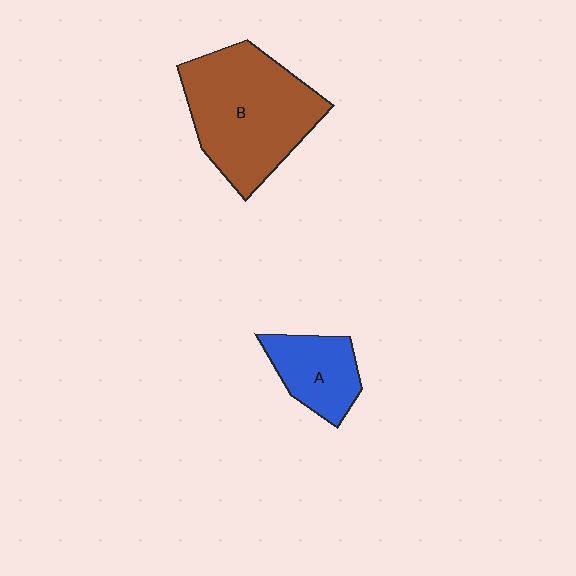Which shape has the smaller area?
Shape A (blue).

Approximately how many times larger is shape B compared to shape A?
Approximately 2.3 times.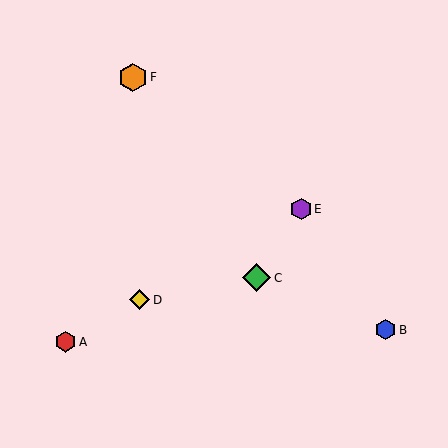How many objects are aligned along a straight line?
3 objects (A, D, E) are aligned along a straight line.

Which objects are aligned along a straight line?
Objects A, D, E are aligned along a straight line.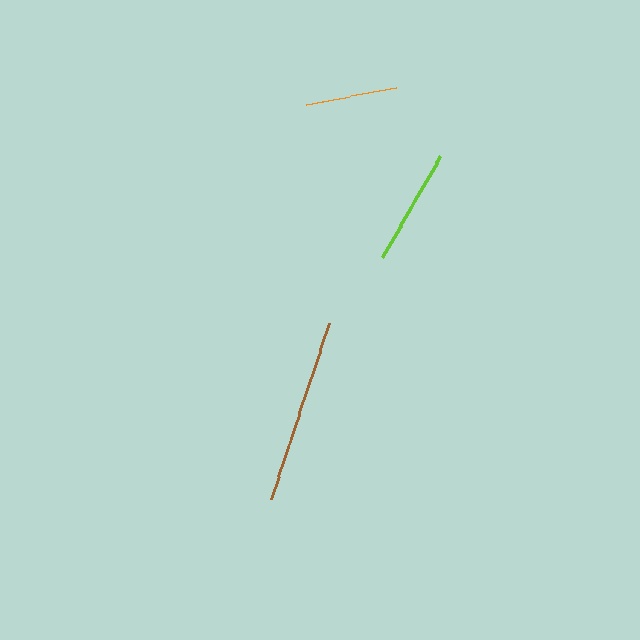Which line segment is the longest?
The brown line is the longest at approximately 185 pixels.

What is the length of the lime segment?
The lime segment is approximately 116 pixels long.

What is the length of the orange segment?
The orange segment is approximately 93 pixels long.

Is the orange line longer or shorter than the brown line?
The brown line is longer than the orange line.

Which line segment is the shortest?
The orange line is the shortest at approximately 93 pixels.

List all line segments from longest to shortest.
From longest to shortest: brown, lime, orange.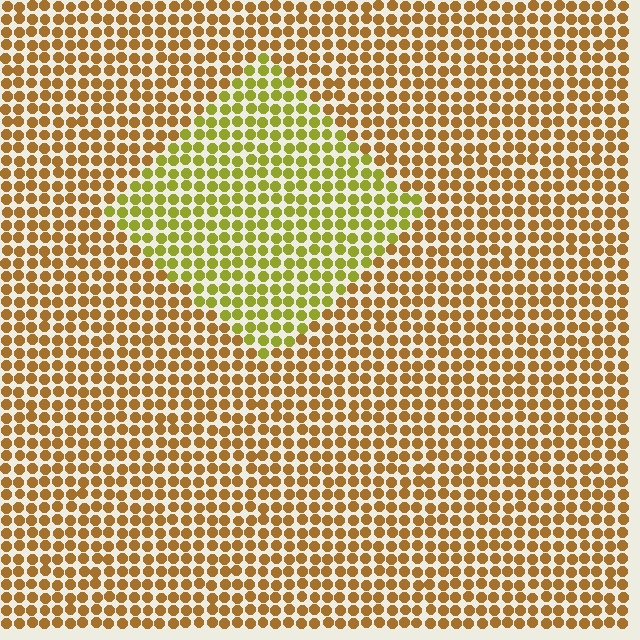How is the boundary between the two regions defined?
The boundary is defined purely by a slight shift in hue (about 34 degrees). Spacing, size, and orientation are identical on both sides.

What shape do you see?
I see a diamond.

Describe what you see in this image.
The image is filled with small brown elements in a uniform arrangement. A diamond-shaped region is visible where the elements are tinted to a slightly different hue, forming a subtle color boundary.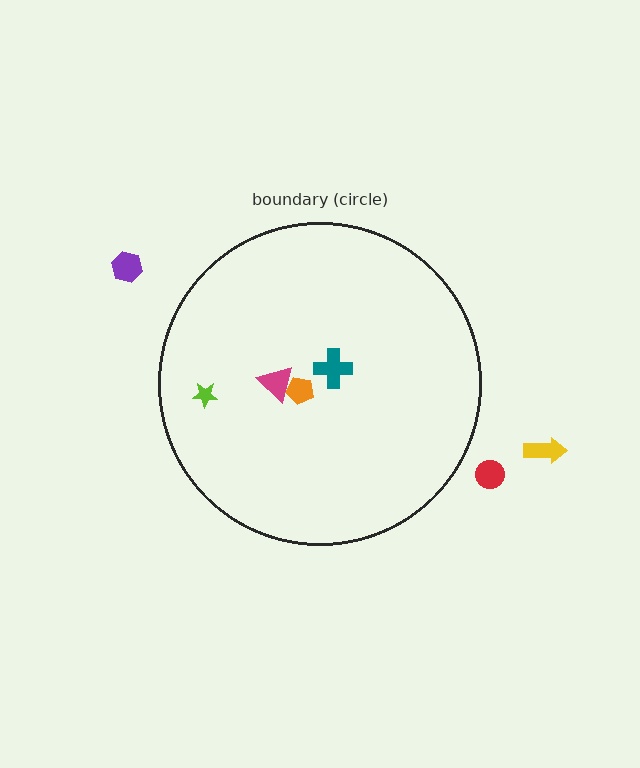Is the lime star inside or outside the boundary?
Inside.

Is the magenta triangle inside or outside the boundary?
Inside.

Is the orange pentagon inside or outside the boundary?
Inside.